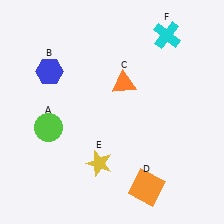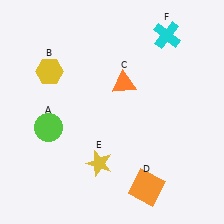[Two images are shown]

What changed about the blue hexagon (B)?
In Image 1, B is blue. In Image 2, it changed to yellow.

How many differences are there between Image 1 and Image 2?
There is 1 difference between the two images.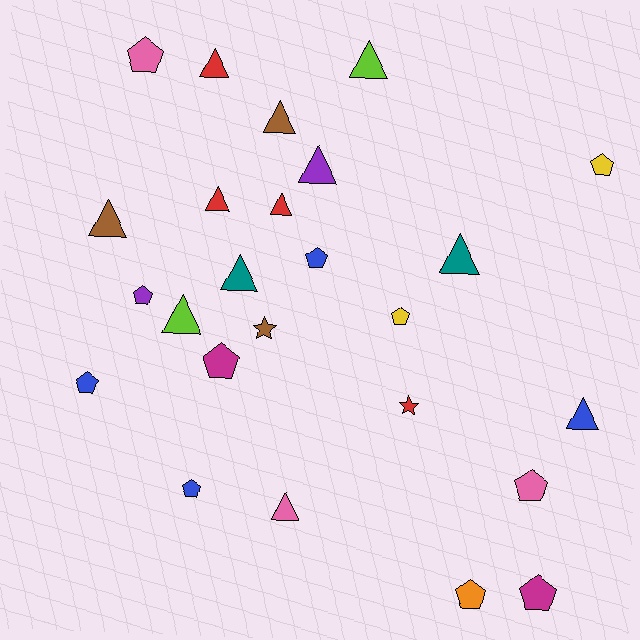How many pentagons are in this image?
There are 11 pentagons.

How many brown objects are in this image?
There are 3 brown objects.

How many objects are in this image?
There are 25 objects.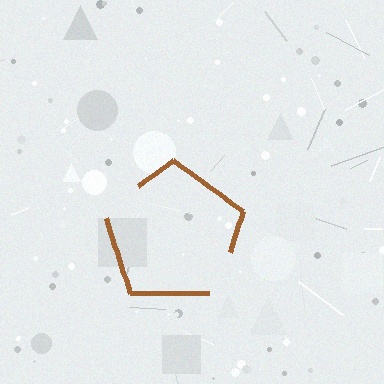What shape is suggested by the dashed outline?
The dashed outline suggests a pentagon.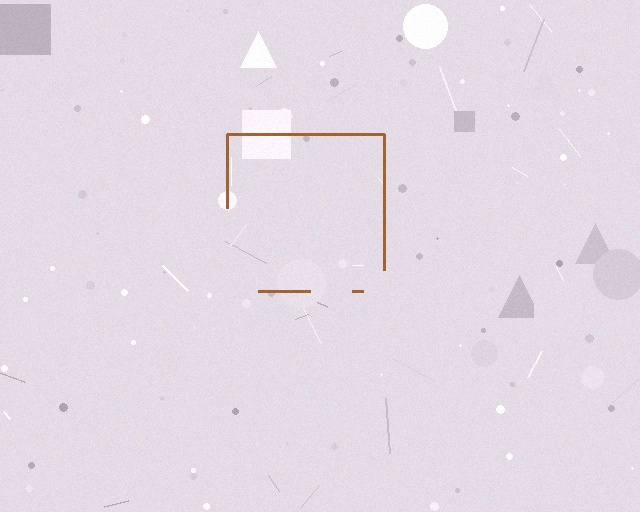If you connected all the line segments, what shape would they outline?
They would outline a square.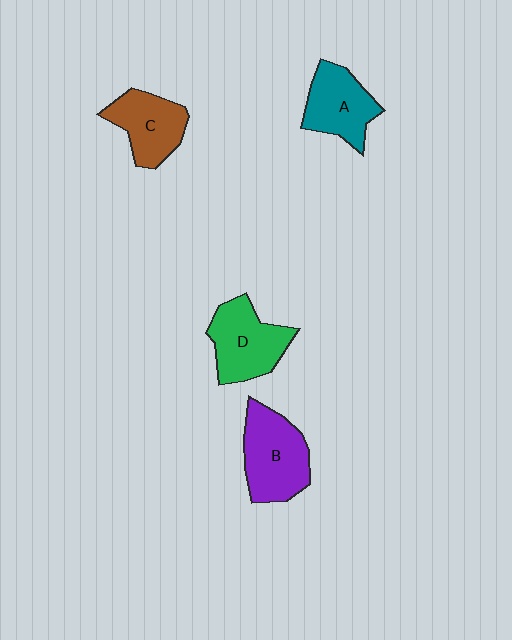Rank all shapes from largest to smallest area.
From largest to smallest: B (purple), D (green), A (teal), C (brown).